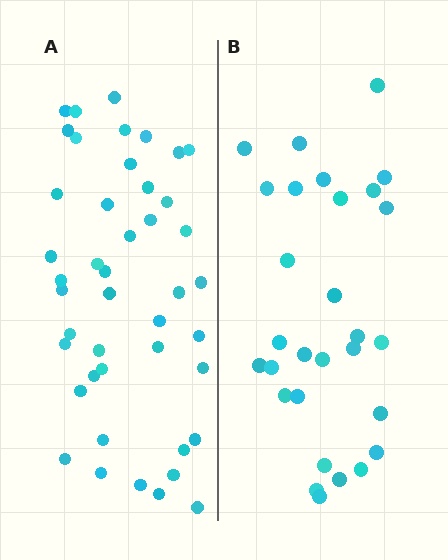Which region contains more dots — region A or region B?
Region A (the left region) has more dots.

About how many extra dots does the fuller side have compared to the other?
Region A has approximately 15 more dots than region B.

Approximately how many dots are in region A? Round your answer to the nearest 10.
About 40 dots. (The exact count is 44, which rounds to 40.)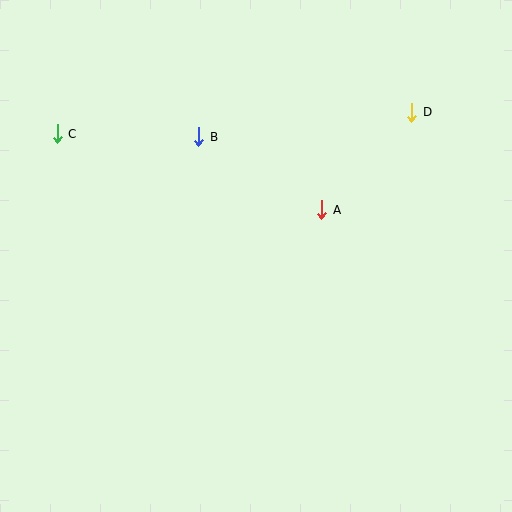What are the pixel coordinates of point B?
Point B is at (199, 137).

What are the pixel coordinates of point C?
Point C is at (57, 134).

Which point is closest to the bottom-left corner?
Point C is closest to the bottom-left corner.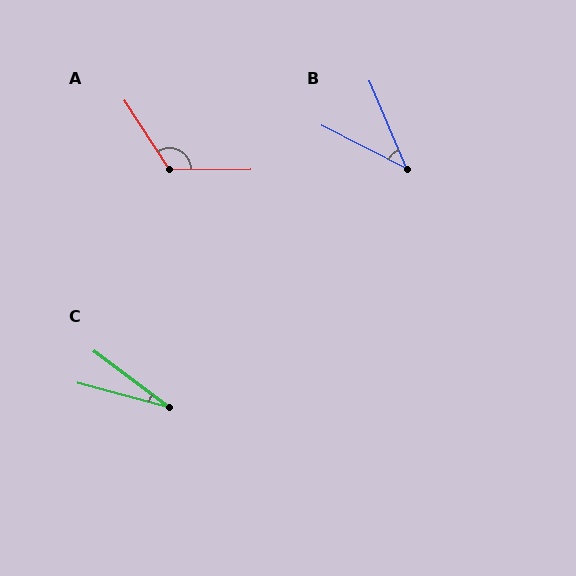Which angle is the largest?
A, at approximately 123 degrees.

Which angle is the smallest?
C, at approximately 22 degrees.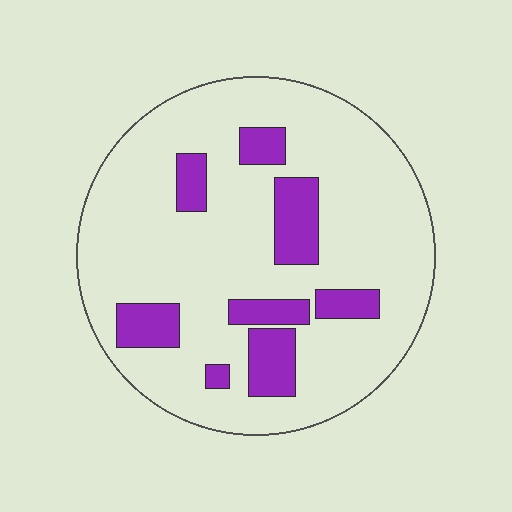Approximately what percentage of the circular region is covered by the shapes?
Approximately 20%.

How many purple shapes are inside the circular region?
8.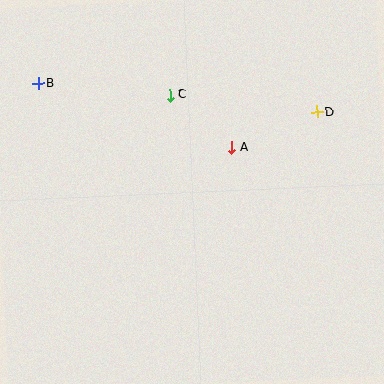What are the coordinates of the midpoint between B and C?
The midpoint between B and C is at (104, 89).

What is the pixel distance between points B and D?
The distance between B and D is 280 pixels.